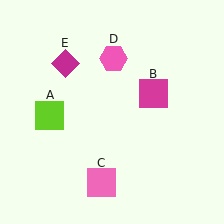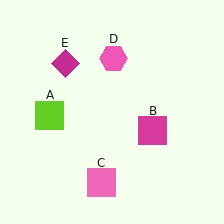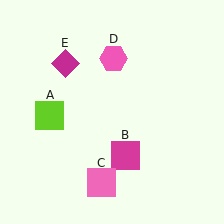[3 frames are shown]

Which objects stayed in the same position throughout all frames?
Lime square (object A) and pink square (object C) and pink hexagon (object D) and magenta diamond (object E) remained stationary.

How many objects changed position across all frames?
1 object changed position: magenta square (object B).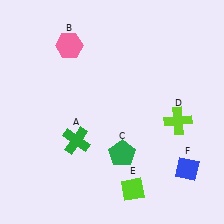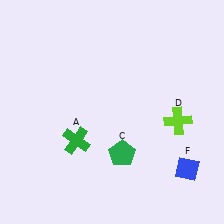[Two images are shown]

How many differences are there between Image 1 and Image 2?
There are 2 differences between the two images.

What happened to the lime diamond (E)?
The lime diamond (E) was removed in Image 2. It was in the bottom-right area of Image 1.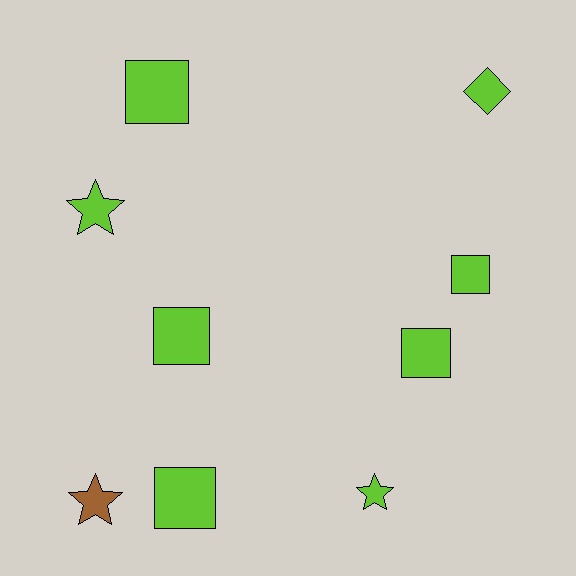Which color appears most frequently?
Lime, with 8 objects.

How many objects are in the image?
There are 9 objects.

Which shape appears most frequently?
Square, with 5 objects.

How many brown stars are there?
There is 1 brown star.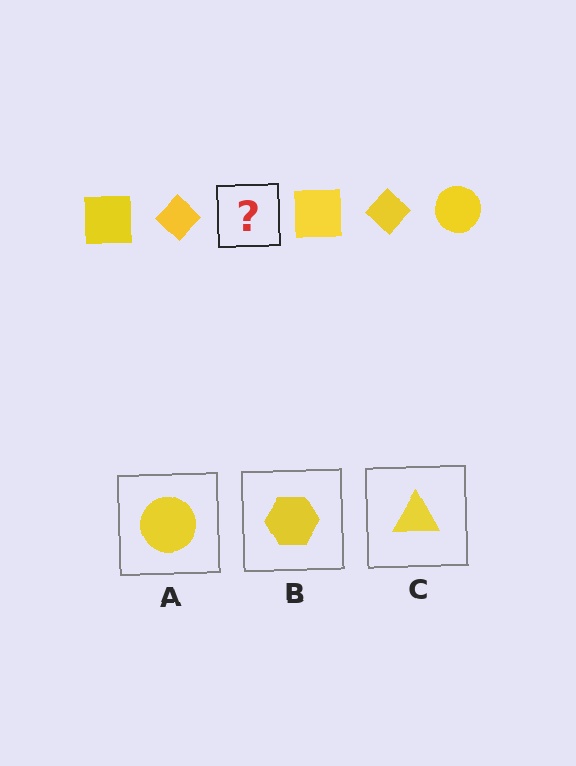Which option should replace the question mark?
Option A.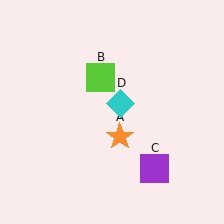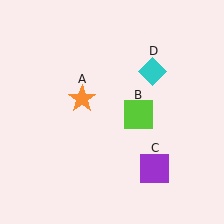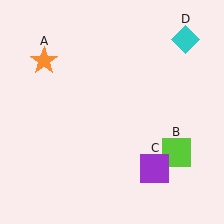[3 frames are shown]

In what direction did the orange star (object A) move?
The orange star (object A) moved up and to the left.